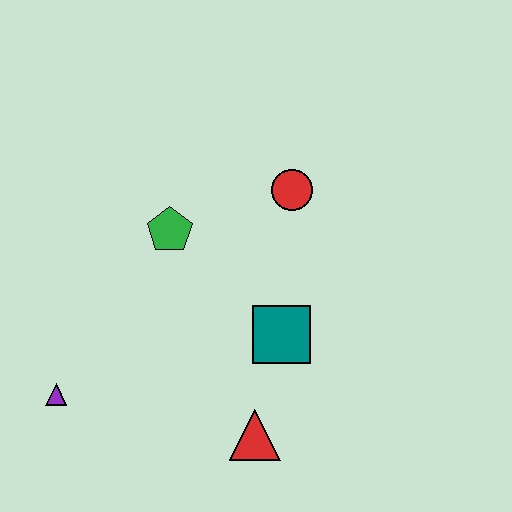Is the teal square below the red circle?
Yes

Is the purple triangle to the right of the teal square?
No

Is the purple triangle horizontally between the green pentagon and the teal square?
No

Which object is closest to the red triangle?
The teal square is closest to the red triangle.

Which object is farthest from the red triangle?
The red circle is farthest from the red triangle.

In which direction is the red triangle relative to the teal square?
The red triangle is below the teal square.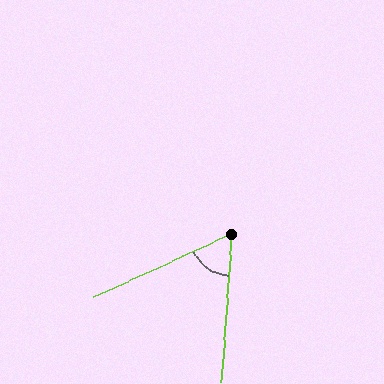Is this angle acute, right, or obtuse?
It is acute.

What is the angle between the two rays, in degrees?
Approximately 61 degrees.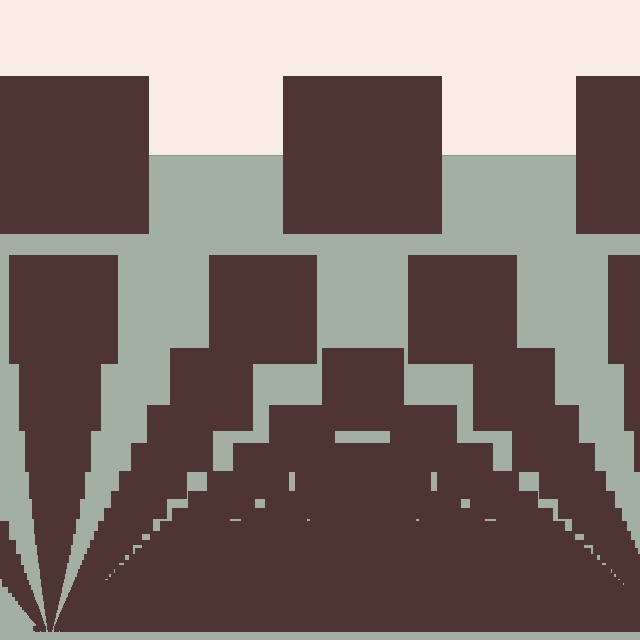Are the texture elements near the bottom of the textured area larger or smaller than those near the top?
Smaller. The gradient is inverted — elements near the bottom are smaller and denser.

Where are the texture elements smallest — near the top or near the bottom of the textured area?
Near the bottom.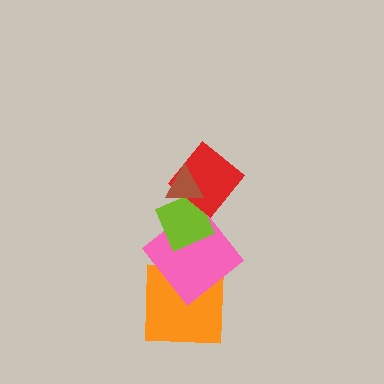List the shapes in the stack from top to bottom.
From top to bottom: the brown triangle, the red diamond, the lime diamond, the pink diamond, the orange square.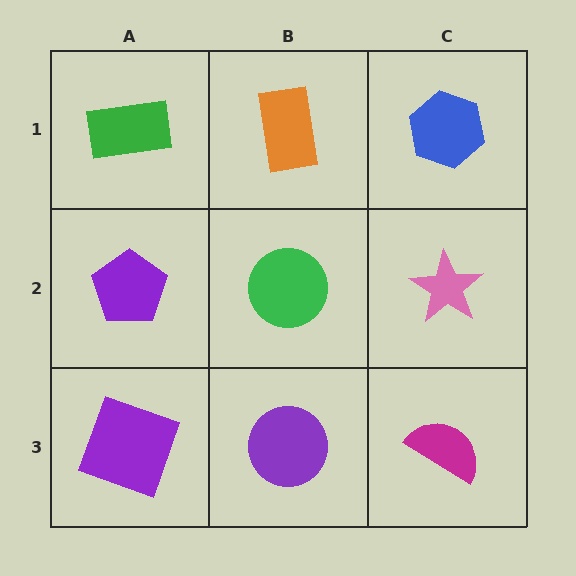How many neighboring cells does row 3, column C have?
2.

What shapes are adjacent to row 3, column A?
A purple pentagon (row 2, column A), a purple circle (row 3, column B).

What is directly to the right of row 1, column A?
An orange rectangle.